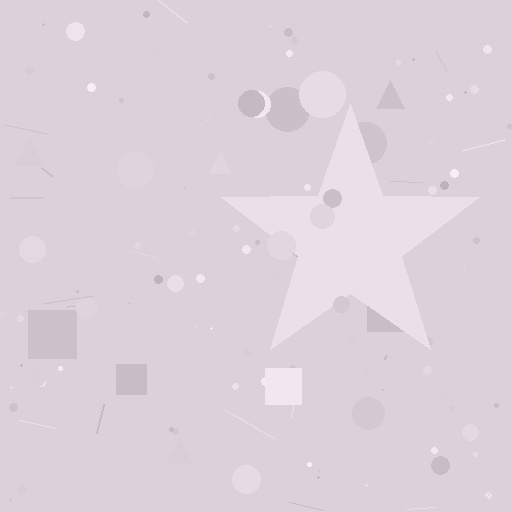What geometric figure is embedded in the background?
A star is embedded in the background.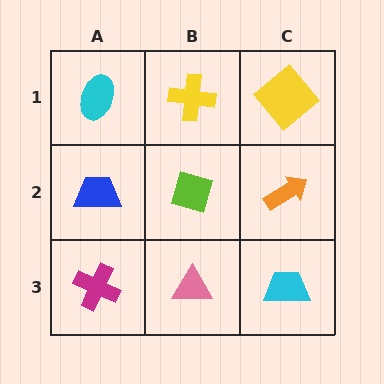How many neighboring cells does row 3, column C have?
2.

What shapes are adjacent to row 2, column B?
A yellow cross (row 1, column B), a pink triangle (row 3, column B), a blue trapezoid (row 2, column A), an orange arrow (row 2, column C).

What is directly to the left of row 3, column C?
A pink triangle.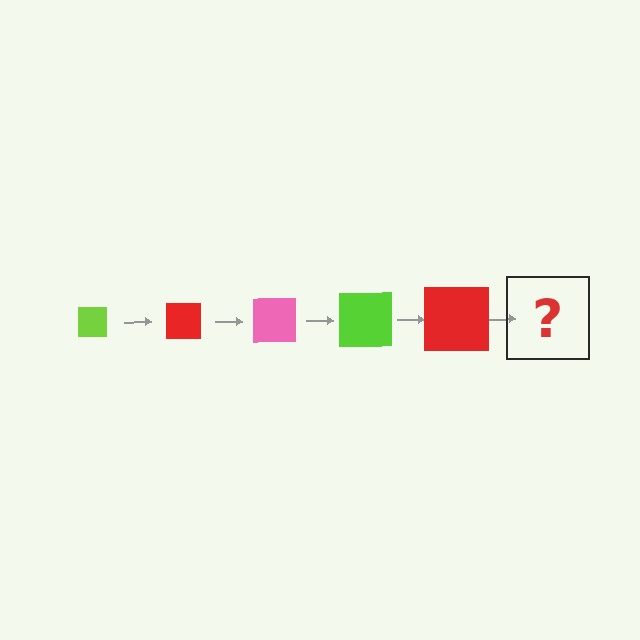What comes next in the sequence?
The next element should be a pink square, larger than the previous one.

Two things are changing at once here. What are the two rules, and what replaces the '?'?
The two rules are that the square grows larger each step and the color cycles through lime, red, and pink. The '?' should be a pink square, larger than the previous one.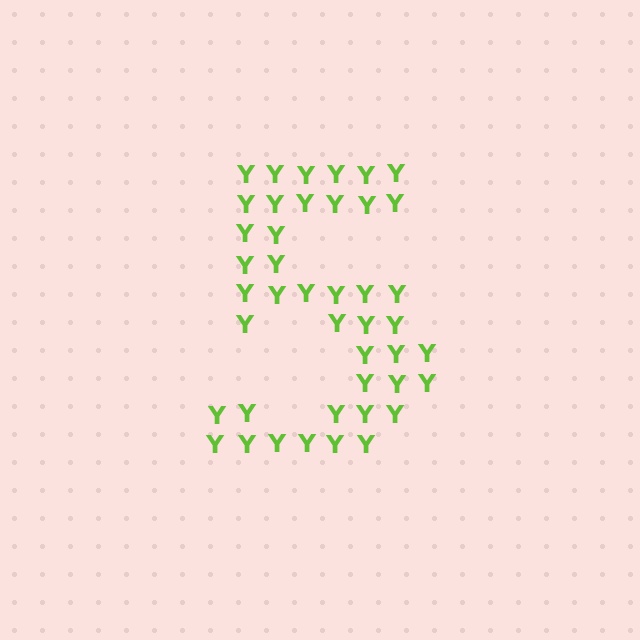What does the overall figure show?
The overall figure shows the digit 5.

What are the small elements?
The small elements are letter Y's.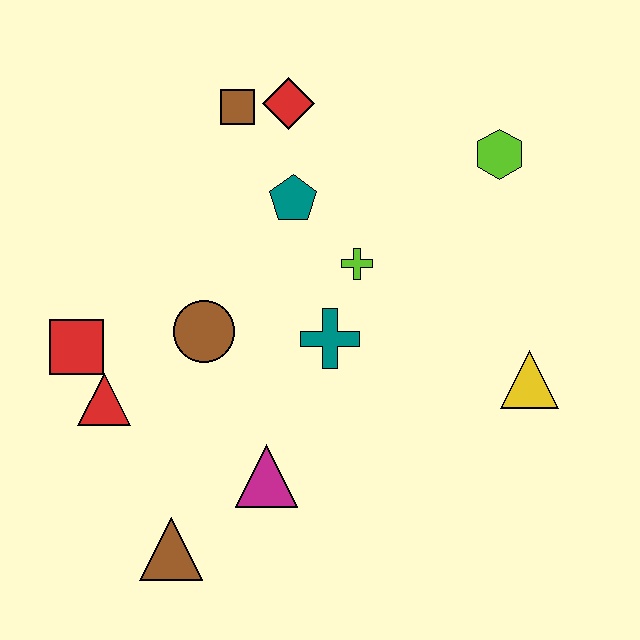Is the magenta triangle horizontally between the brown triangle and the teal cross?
Yes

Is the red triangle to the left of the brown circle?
Yes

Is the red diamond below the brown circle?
No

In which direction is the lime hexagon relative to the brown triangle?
The lime hexagon is above the brown triangle.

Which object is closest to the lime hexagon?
The lime cross is closest to the lime hexagon.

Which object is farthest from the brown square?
The brown triangle is farthest from the brown square.